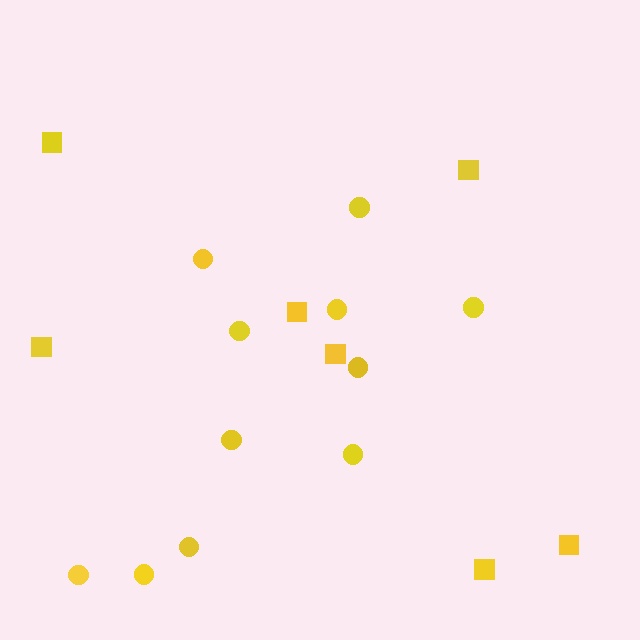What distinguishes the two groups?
There are 2 groups: one group of squares (7) and one group of circles (11).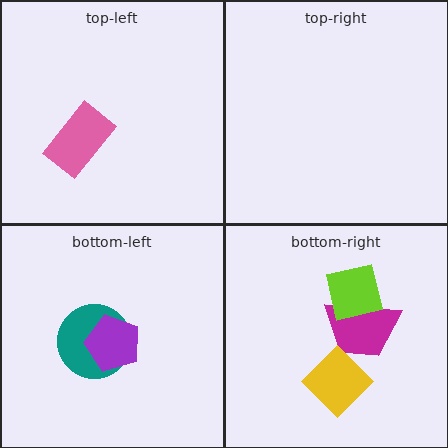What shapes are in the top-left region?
The pink rectangle.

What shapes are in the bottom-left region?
The teal circle, the purple pentagon.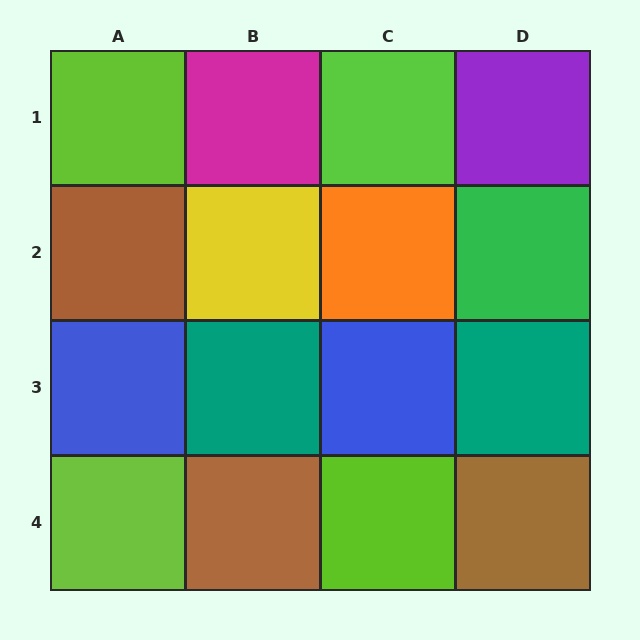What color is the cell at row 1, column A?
Lime.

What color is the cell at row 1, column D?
Purple.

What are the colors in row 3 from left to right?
Blue, teal, blue, teal.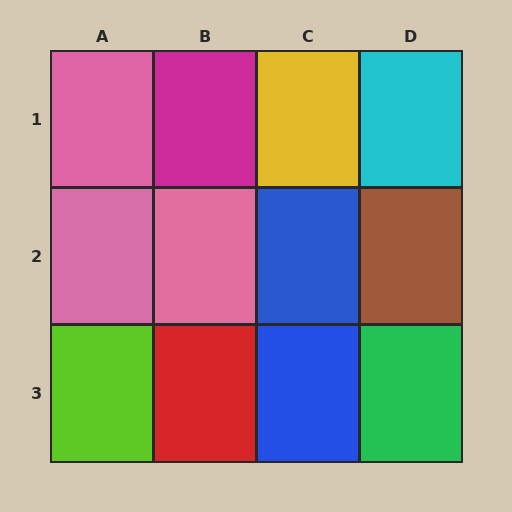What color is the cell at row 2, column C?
Blue.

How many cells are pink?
3 cells are pink.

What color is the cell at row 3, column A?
Lime.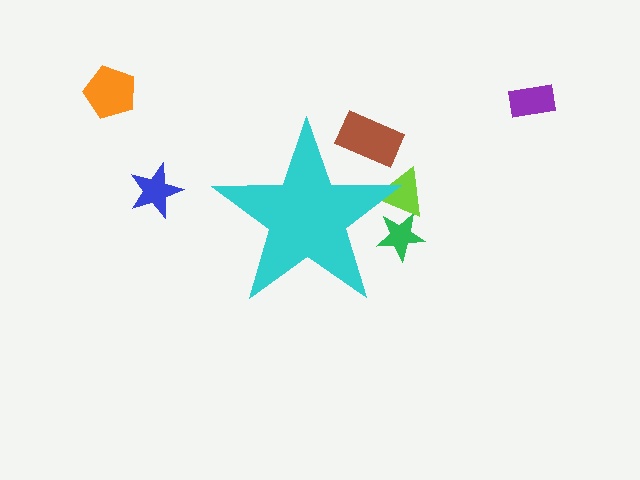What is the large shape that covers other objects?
A cyan star.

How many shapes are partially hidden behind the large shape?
3 shapes are partially hidden.